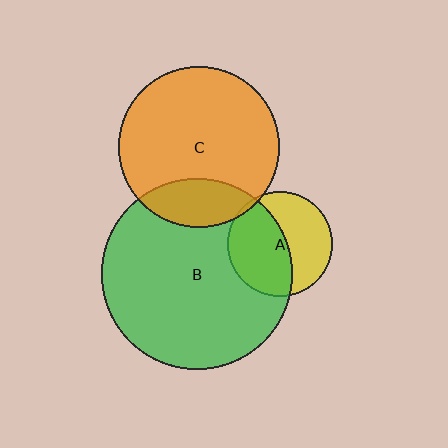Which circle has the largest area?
Circle B (green).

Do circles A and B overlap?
Yes.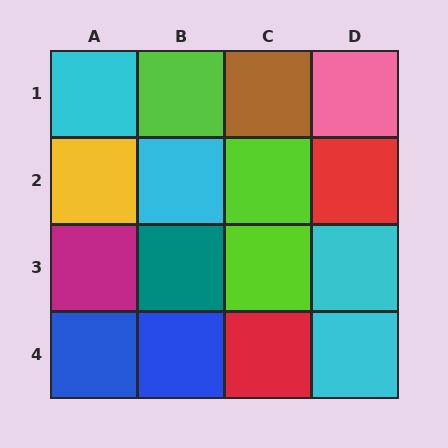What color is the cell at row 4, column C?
Red.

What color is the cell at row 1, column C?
Brown.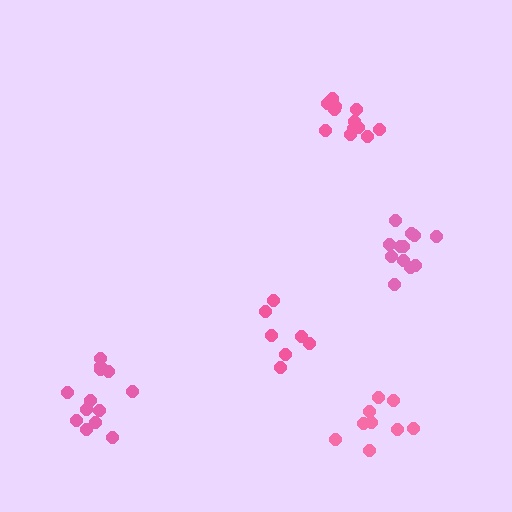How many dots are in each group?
Group 1: 12 dots, Group 2: 12 dots, Group 3: 13 dots, Group 4: 7 dots, Group 5: 9 dots (53 total).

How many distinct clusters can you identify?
There are 5 distinct clusters.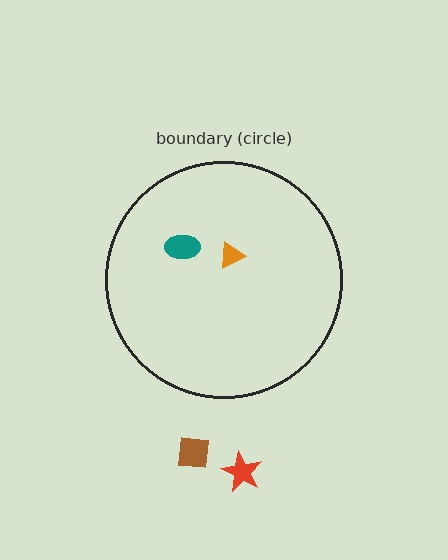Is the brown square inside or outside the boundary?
Outside.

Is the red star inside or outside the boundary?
Outside.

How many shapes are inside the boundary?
2 inside, 2 outside.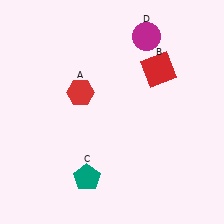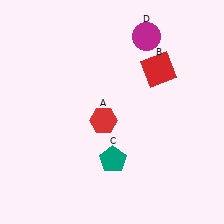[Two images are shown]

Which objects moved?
The objects that moved are: the red hexagon (A), the teal pentagon (C).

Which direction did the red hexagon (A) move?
The red hexagon (A) moved down.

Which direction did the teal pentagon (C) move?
The teal pentagon (C) moved right.